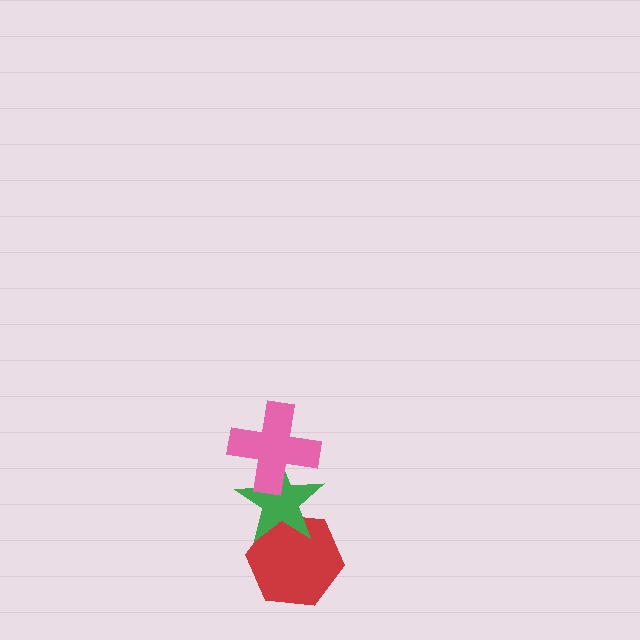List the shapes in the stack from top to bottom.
From top to bottom: the pink cross, the green star, the red hexagon.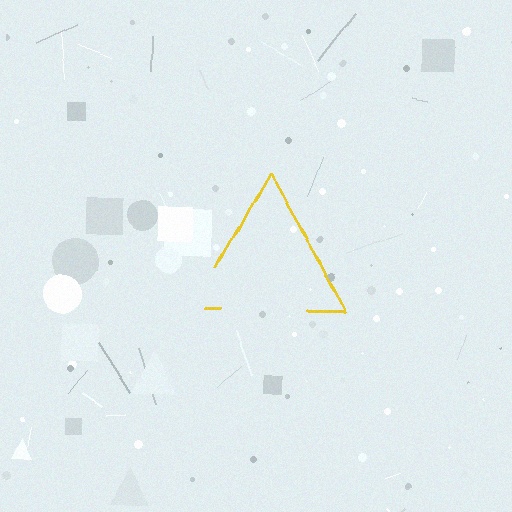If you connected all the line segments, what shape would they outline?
They would outline a triangle.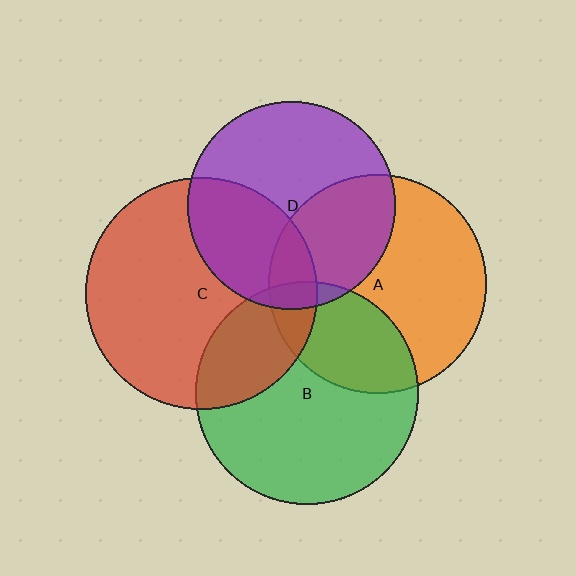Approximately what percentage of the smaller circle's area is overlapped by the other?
Approximately 35%.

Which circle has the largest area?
Circle C (red).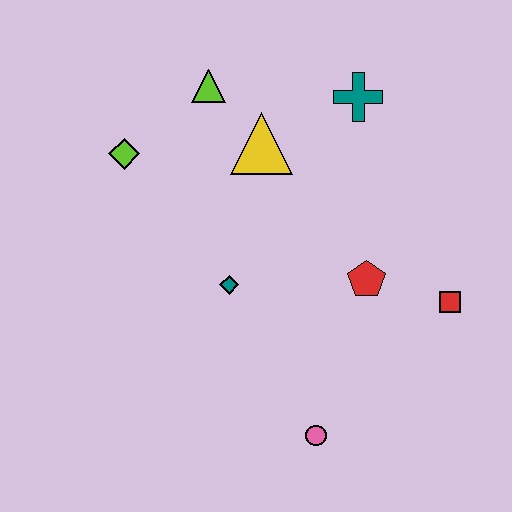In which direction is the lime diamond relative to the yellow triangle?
The lime diamond is to the left of the yellow triangle.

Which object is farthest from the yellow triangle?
The pink circle is farthest from the yellow triangle.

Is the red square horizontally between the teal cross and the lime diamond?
No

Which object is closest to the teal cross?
The yellow triangle is closest to the teal cross.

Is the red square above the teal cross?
No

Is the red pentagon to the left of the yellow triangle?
No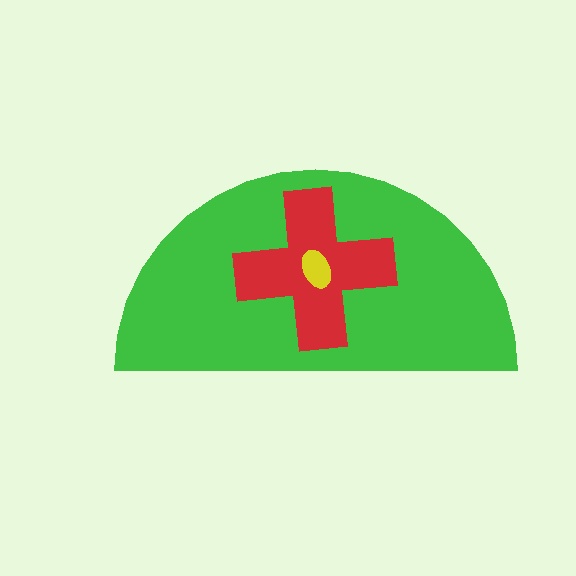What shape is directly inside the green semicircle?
The red cross.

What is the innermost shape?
The yellow ellipse.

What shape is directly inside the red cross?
The yellow ellipse.